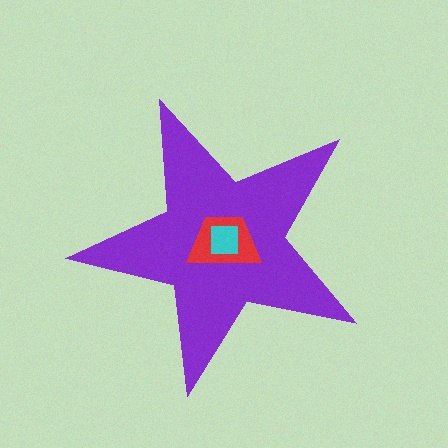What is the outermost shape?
The purple star.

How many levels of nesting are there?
3.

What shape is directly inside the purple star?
The red trapezoid.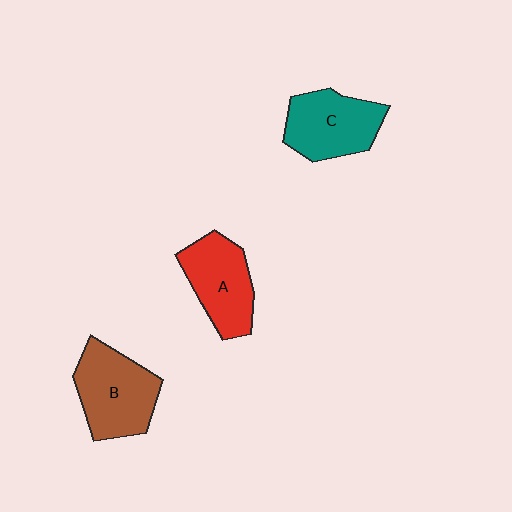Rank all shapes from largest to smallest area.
From largest to smallest: B (brown), C (teal), A (red).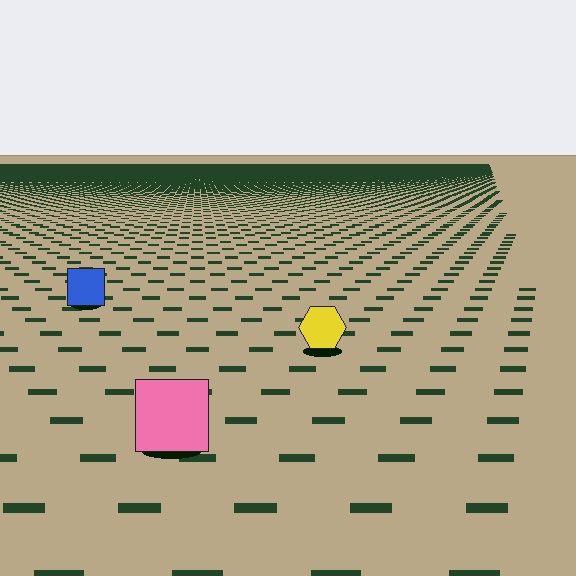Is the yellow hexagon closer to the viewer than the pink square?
No. The pink square is closer — you can tell from the texture gradient: the ground texture is coarser near it.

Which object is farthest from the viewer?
The blue square is farthest from the viewer. It appears smaller and the ground texture around it is denser.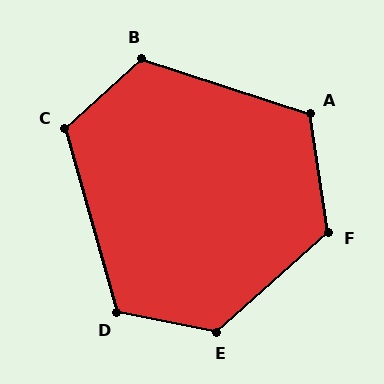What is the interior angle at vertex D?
Approximately 117 degrees (obtuse).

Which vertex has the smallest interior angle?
A, at approximately 116 degrees.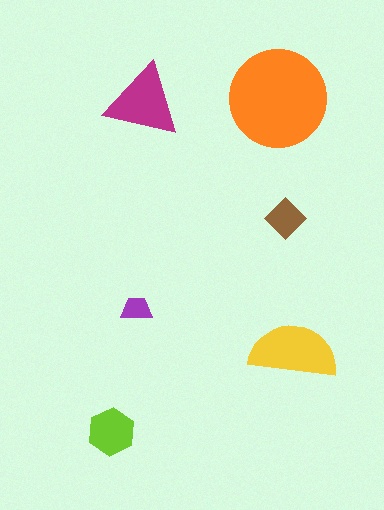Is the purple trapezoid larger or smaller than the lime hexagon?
Smaller.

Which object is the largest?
The orange circle.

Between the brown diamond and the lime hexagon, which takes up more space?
The lime hexagon.